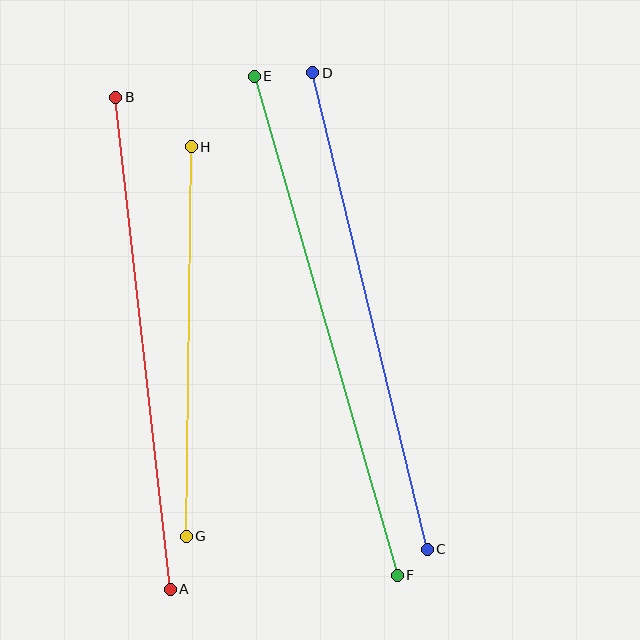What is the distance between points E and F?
The distance is approximately 519 pixels.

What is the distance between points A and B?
The distance is approximately 495 pixels.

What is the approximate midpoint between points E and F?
The midpoint is at approximately (326, 326) pixels.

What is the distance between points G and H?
The distance is approximately 390 pixels.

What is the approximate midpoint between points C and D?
The midpoint is at approximately (370, 311) pixels.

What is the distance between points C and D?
The distance is approximately 490 pixels.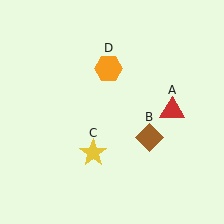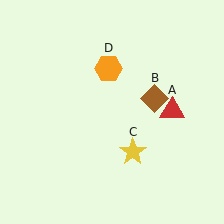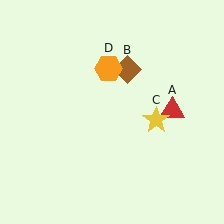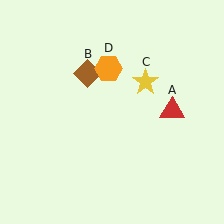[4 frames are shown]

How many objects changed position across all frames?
2 objects changed position: brown diamond (object B), yellow star (object C).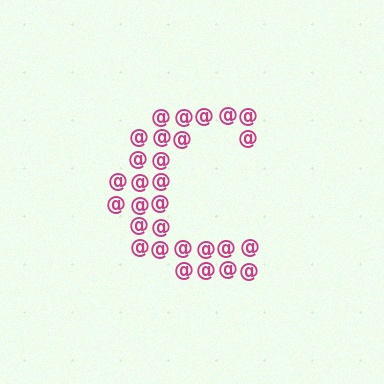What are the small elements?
The small elements are at signs.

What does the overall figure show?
The overall figure shows the letter C.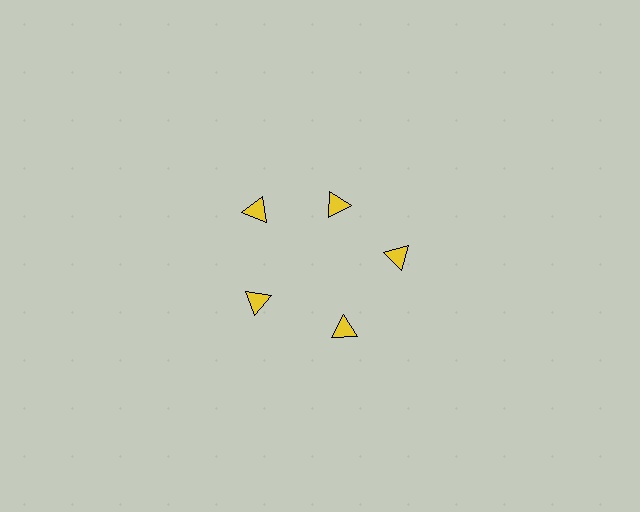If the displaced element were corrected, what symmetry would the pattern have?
It would have 5-fold rotational symmetry — the pattern would map onto itself every 72 degrees.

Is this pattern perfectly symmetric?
No. The 5 yellow triangles are arranged in a ring, but one element near the 1 o'clock position is pulled inward toward the center, breaking the 5-fold rotational symmetry.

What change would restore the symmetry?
The symmetry would be restored by moving it outward, back onto the ring so that all 5 triangles sit at equal angles and equal distance from the center.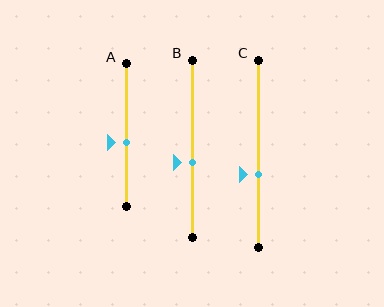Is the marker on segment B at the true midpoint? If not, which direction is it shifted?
No, the marker on segment B is shifted downward by about 8% of the segment length.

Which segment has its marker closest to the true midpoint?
Segment A has its marker closest to the true midpoint.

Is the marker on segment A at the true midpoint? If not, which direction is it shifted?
No, the marker on segment A is shifted downward by about 5% of the segment length.